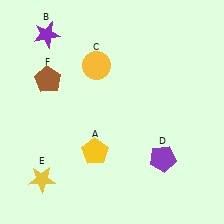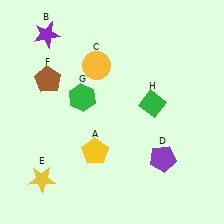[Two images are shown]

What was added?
A green hexagon (G), a green diamond (H) were added in Image 2.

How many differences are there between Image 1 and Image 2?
There are 2 differences between the two images.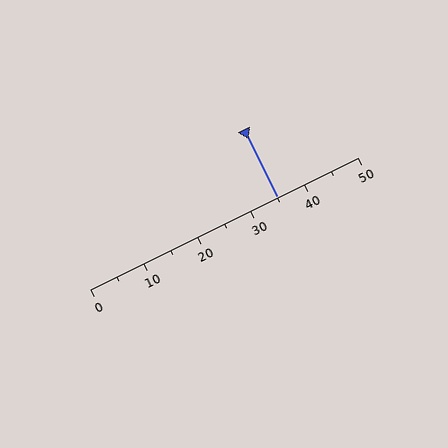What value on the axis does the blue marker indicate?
The marker indicates approximately 35.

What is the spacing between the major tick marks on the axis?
The major ticks are spaced 10 apart.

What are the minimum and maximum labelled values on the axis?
The axis runs from 0 to 50.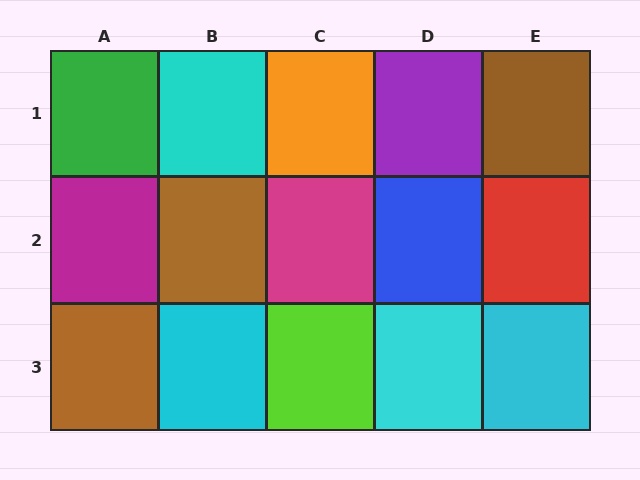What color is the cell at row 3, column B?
Cyan.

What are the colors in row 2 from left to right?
Magenta, brown, magenta, blue, red.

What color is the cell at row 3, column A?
Brown.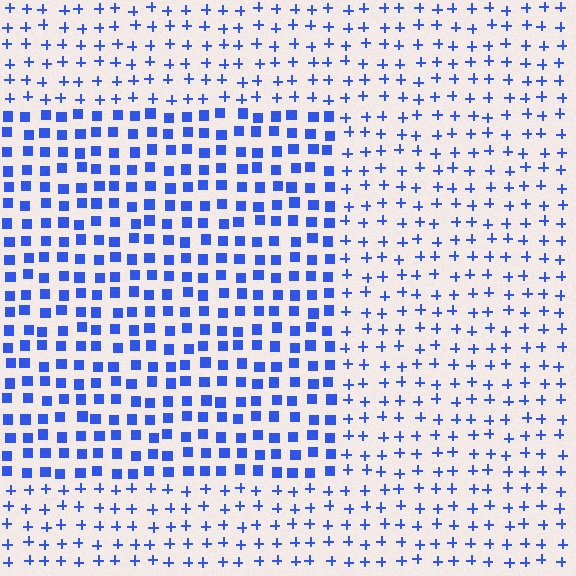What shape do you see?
I see a rectangle.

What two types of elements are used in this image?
The image uses squares inside the rectangle region and plus signs outside it.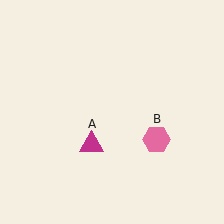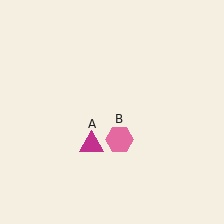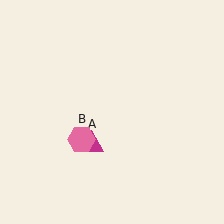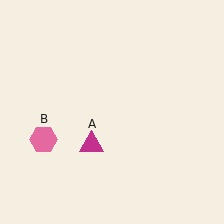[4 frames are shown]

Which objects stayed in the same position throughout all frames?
Magenta triangle (object A) remained stationary.